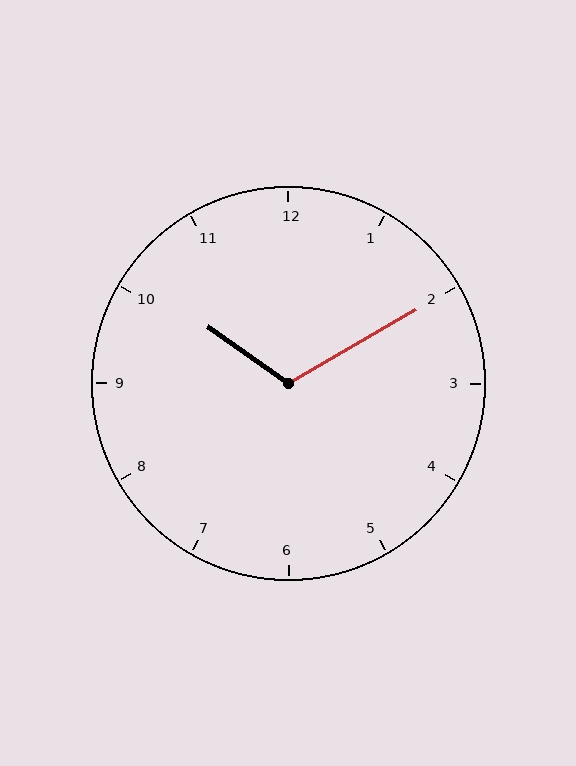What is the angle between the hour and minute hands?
Approximately 115 degrees.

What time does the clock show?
10:10.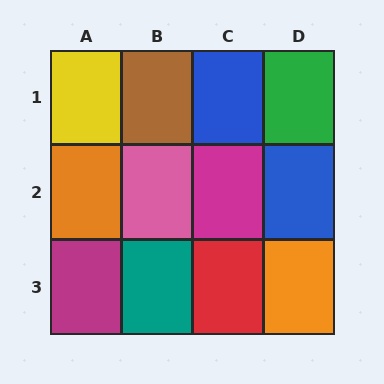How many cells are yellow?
1 cell is yellow.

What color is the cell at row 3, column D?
Orange.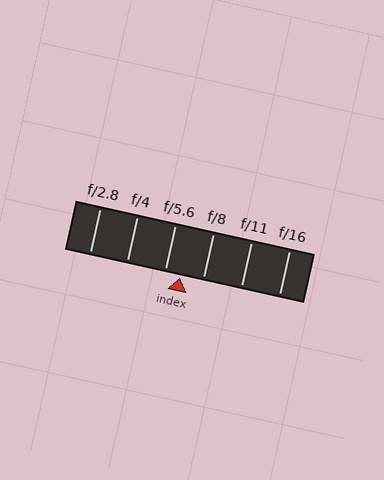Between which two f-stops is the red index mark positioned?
The index mark is between f/5.6 and f/8.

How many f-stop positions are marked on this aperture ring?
There are 6 f-stop positions marked.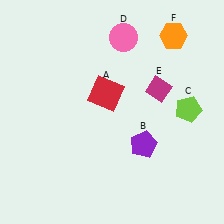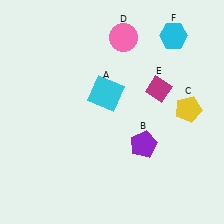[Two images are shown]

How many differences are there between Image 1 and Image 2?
There are 3 differences between the two images.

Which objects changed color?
A changed from red to cyan. C changed from lime to yellow. F changed from orange to cyan.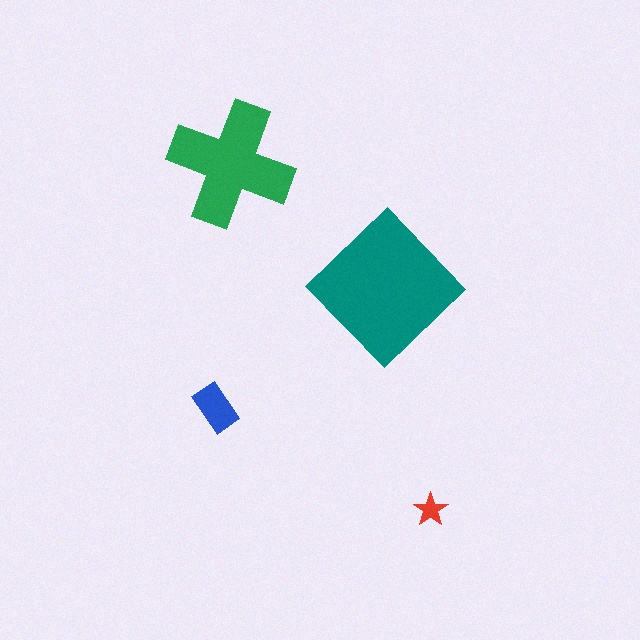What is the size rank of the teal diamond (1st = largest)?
1st.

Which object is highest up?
The green cross is topmost.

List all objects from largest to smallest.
The teal diamond, the green cross, the blue rectangle, the red star.